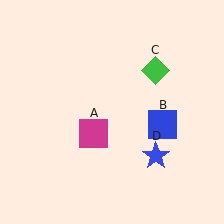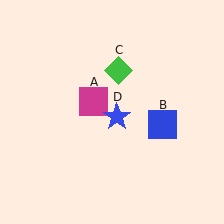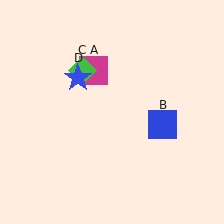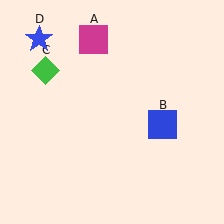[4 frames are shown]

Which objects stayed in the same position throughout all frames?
Blue square (object B) remained stationary.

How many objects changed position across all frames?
3 objects changed position: magenta square (object A), green diamond (object C), blue star (object D).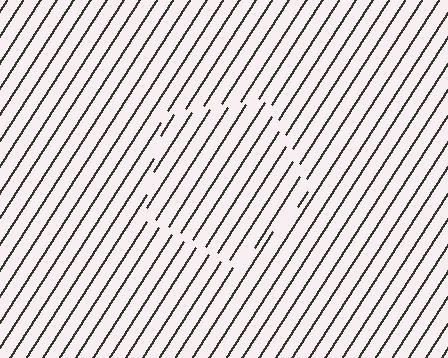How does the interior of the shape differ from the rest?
The interior of the shape contains the same grating, shifted by half a period — the contour is defined by the phase discontinuity where line-ends from the inner and outer gratings abut.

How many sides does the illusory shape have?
5 sides — the line-ends trace a pentagon.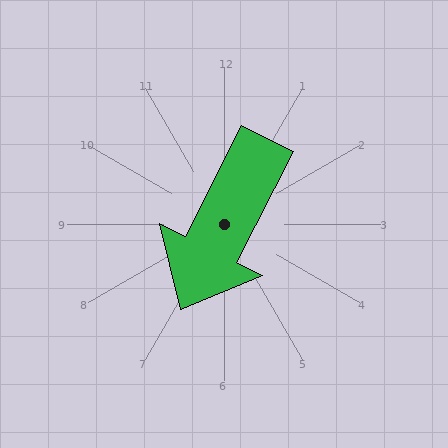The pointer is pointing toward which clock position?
Roughly 7 o'clock.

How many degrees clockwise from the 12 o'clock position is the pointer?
Approximately 207 degrees.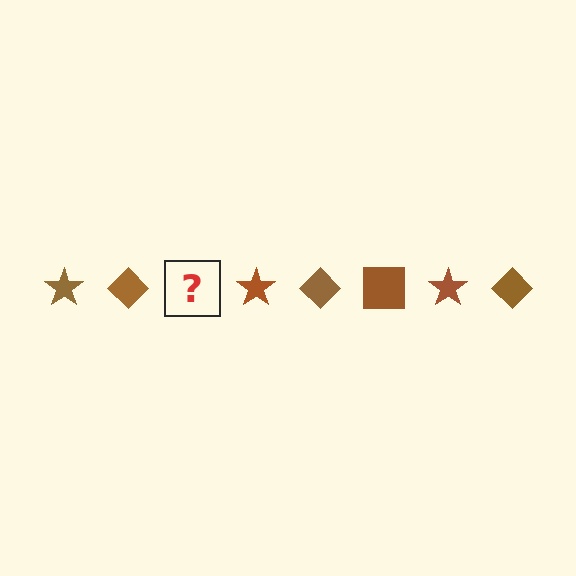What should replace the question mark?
The question mark should be replaced with a brown square.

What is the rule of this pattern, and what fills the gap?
The rule is that the pattern cycles through star, diamond, square shapes in brown. The gap should be filled with a brown square.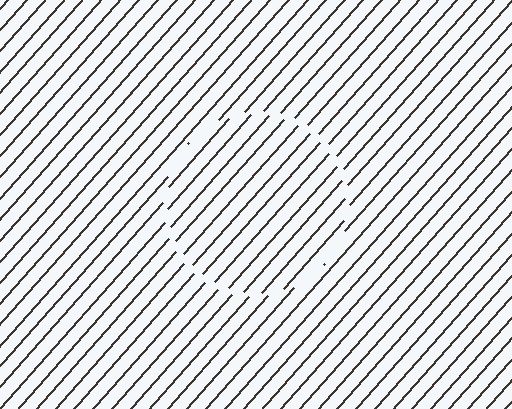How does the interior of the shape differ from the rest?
The interior of the shape contains the same grating, shifted by half a period — the contour is defined by the phase discontinuity where line-ends from the inner and outer gratings abut.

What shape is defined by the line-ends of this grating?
An illusory circle. The interior of the shape contains the same grating, shifted by half a period — the contour is defined by the phase discontinuity where line-ends from the inner and outer gratings abut.